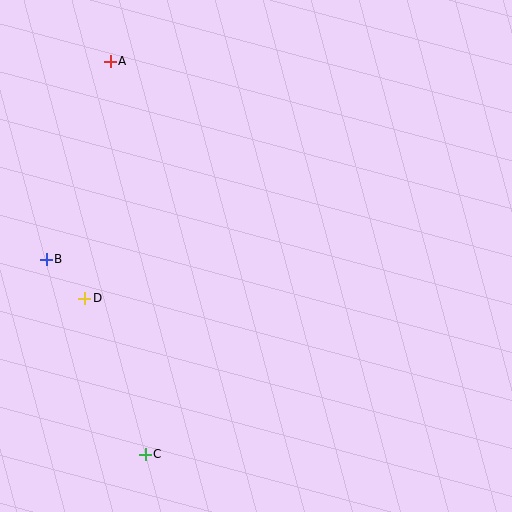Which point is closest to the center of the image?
Point D at (85, 298) is closest to the center.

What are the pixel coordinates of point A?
Point A is at (110, 61).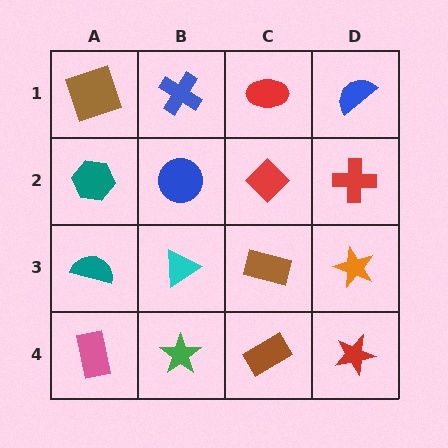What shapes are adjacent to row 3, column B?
A blue circle (row 2, column B), a green star (row 4, column B), a teal semicircle (row 3, column A), a brown rectangle (row 3, column C).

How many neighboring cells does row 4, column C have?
3.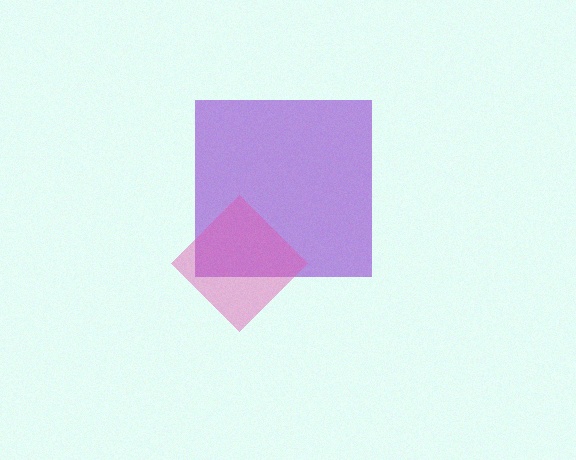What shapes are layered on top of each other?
The layered shapes are: a purple square, a pink diamond.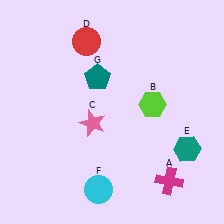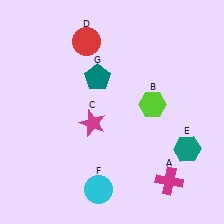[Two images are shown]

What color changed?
The star (C) changed from pink in Image 1 to magenta in Image 2.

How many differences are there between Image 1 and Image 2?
There is 1 difference between the two images.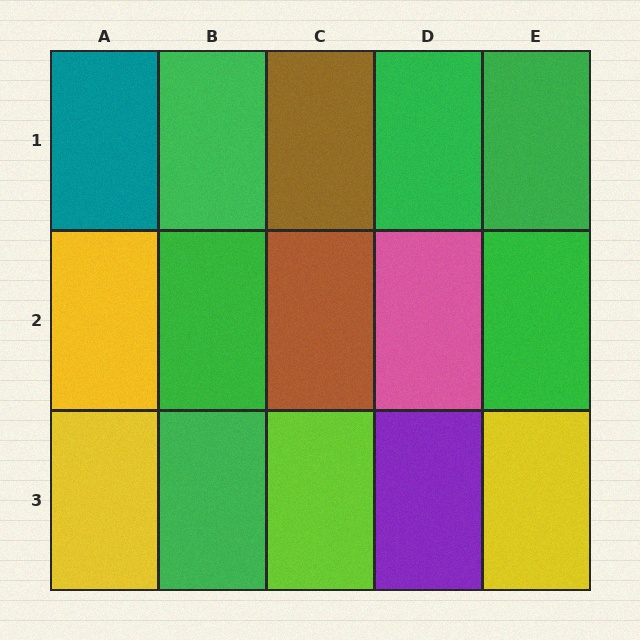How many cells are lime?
1 cell is lime.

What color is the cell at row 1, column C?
Brown.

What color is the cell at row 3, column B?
Green.